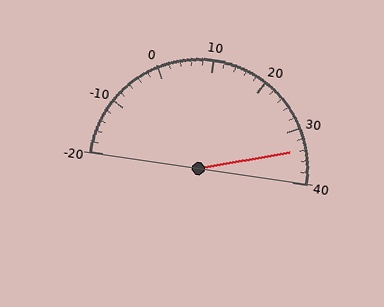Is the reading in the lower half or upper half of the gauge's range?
The reading is in the upper half of the range (-20 to 40).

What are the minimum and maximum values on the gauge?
The gauge ranges from -20 to 40.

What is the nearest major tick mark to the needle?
The nearest major tick mark is 30.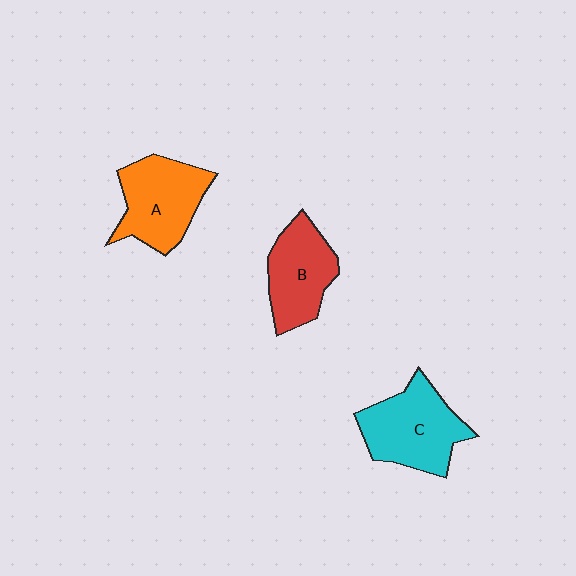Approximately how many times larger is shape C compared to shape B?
Approximately 1.2 times.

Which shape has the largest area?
Shape C (cyan).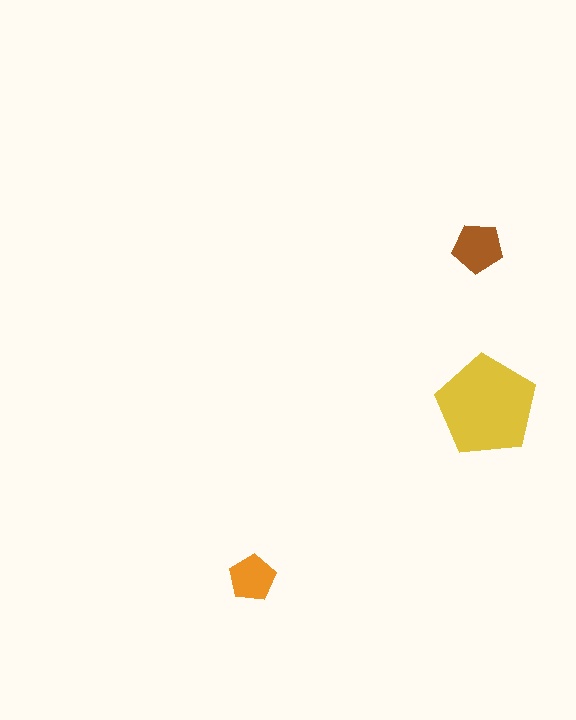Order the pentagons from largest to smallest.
the yellow one, the brown one, the orange one.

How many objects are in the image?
There are 3 objects in the image.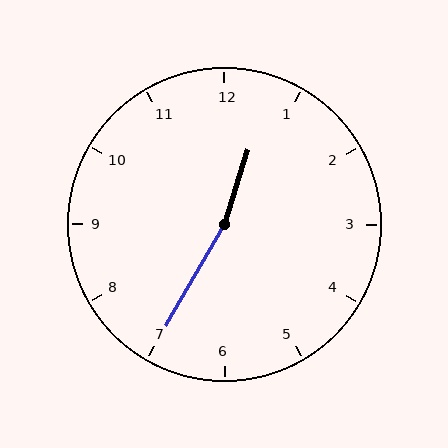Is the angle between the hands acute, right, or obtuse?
It is obtuse.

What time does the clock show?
12:35.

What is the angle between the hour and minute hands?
Approximately 168 degrees.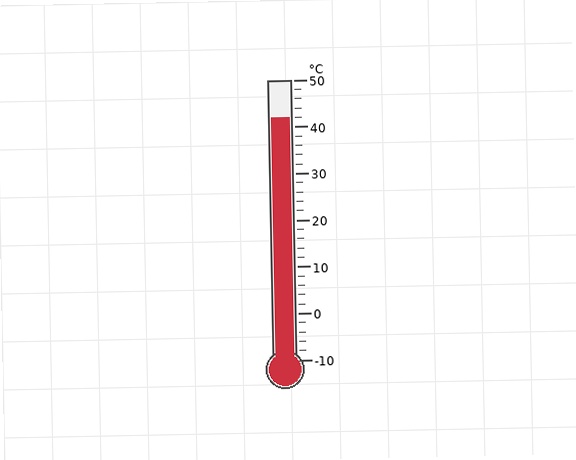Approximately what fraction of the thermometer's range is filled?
The thermometer is filled to approximately 85% of its range.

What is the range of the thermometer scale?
The thermometer scale ranges from -10°C to 50°C.